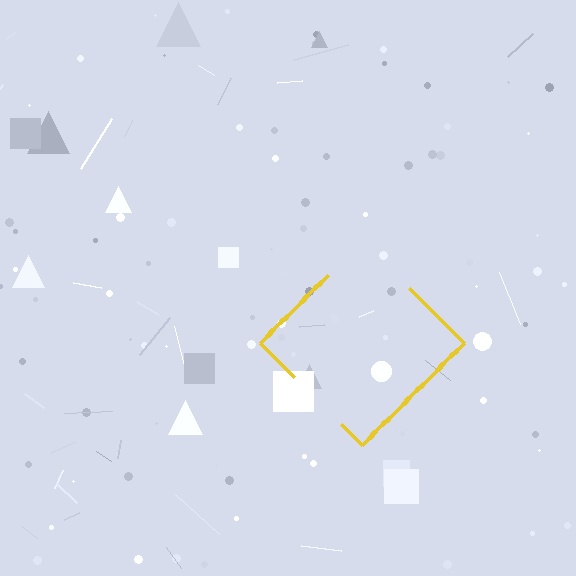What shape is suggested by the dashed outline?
The dashed outline suggests a diamond.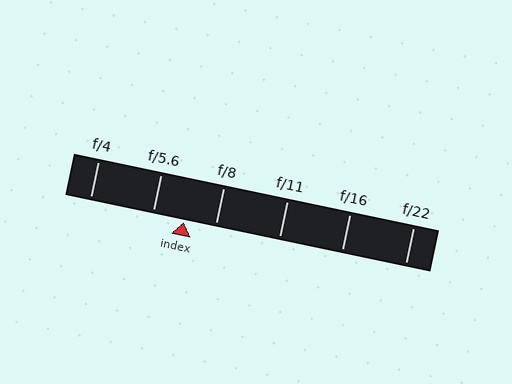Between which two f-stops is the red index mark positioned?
The index mark is between f/5.6 and f/8.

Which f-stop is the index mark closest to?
The index mark is closest to f/5.6.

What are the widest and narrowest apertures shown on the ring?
The widest aperture shown is f/4 and the narrowest is f/22.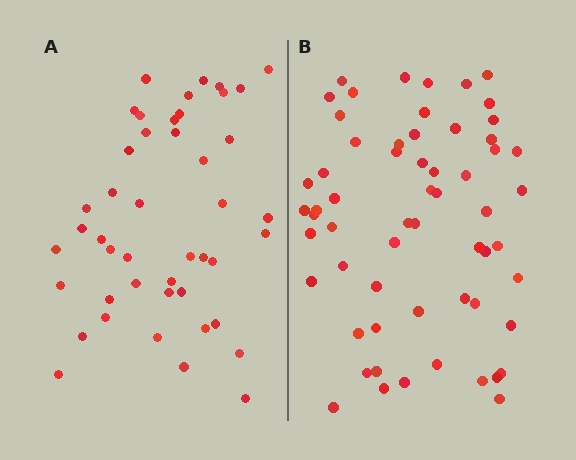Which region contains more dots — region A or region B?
Region B (the right region) has more dots.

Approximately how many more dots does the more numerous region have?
Region B has approximately 15 more dots than region A.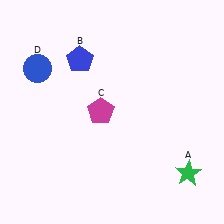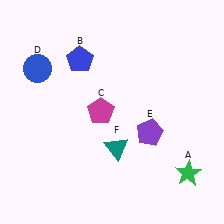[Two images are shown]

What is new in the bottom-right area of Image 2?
A teal triangle (F) was added in the bottom-right area of Image 2.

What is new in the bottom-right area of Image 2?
A purple pentagon (E) was added in the bottom-right area of Image 2.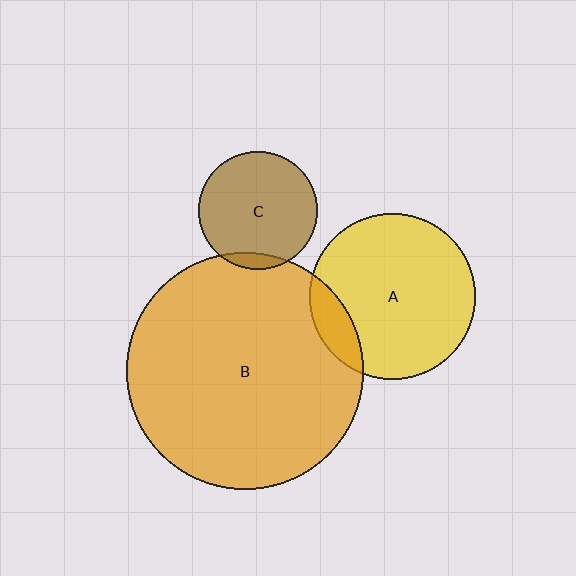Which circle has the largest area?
Circle B (orange).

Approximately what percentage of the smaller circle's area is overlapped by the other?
Approximately 15%.